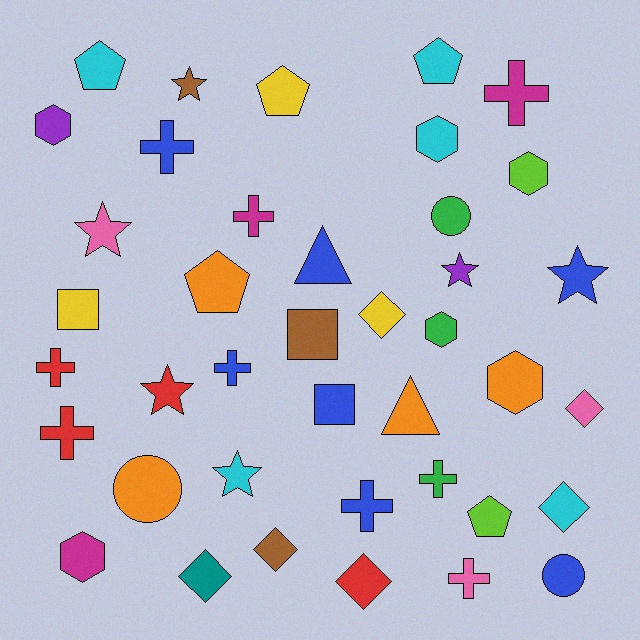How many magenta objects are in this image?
There are 3 magenta objects.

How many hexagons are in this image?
There are 6 hexagons.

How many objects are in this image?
There are 40 objects.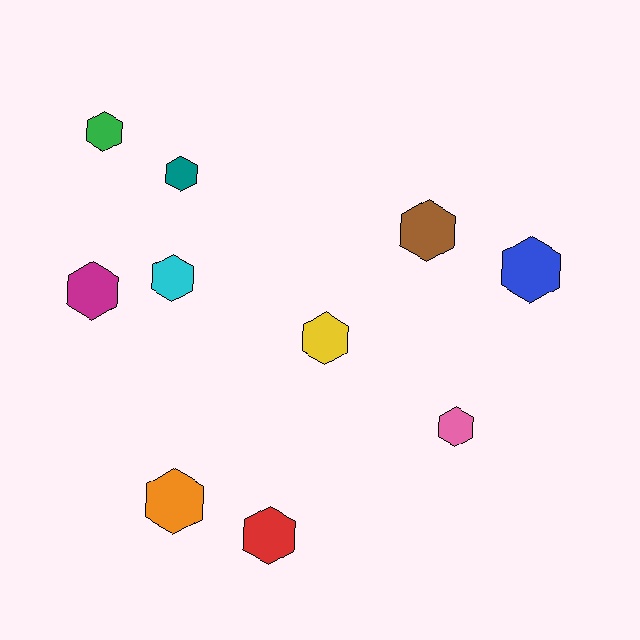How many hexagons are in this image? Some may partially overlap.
There are 10 hexagons.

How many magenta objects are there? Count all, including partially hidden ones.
There is 1 magenta object.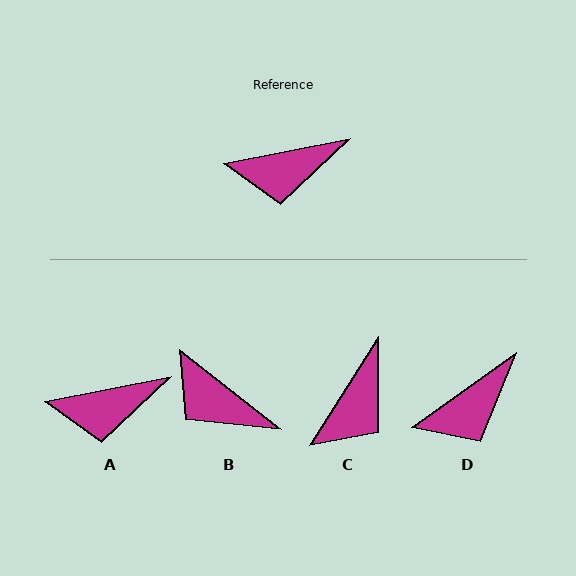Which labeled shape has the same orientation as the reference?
A.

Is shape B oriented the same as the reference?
No, it is off by about 49 degrees.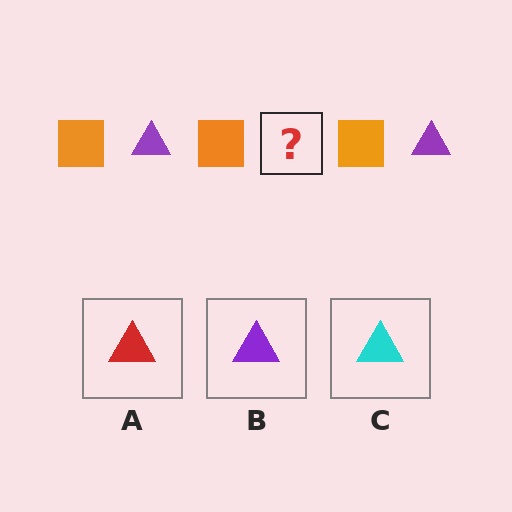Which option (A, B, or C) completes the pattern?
B.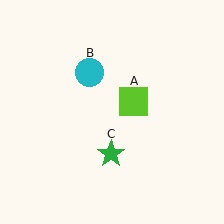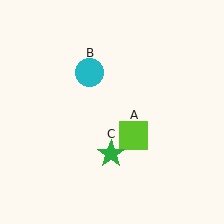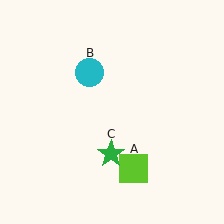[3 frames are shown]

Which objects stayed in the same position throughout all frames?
Cyan circle (object B) and green star (object C) remained stationary.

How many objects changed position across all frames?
1 object changed position: lime square (object A).